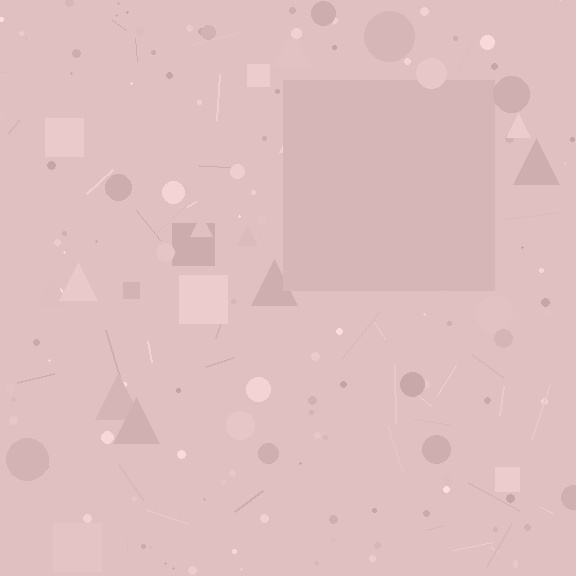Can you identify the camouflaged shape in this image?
The camouflaged shape is a square.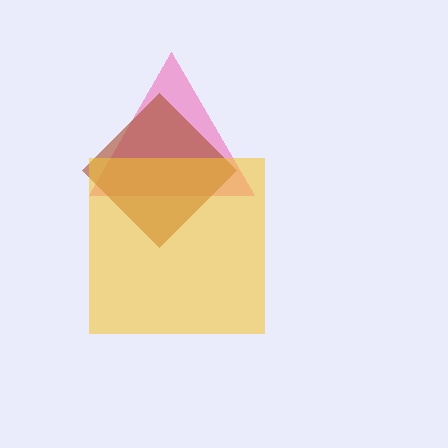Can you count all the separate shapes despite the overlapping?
Yes, there are 3 separate shapes.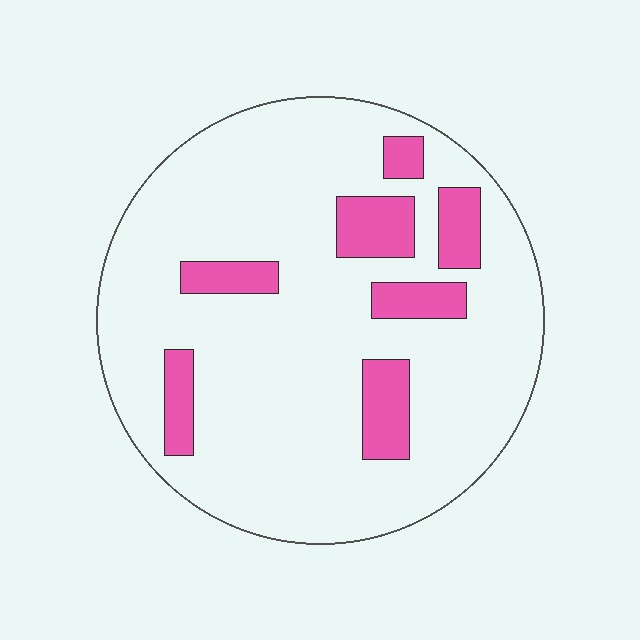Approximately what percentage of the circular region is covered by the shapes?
Approximately 15%.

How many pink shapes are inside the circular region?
7.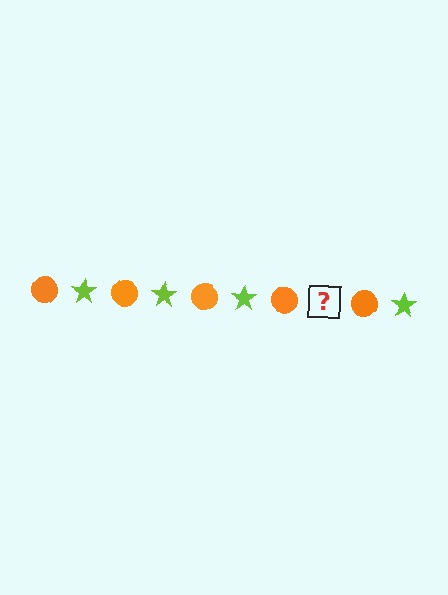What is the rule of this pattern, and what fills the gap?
The rule is that the pattern alternates between orange circle and lime star. The gap should be filled with a lime star.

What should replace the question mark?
The question mark should be replaced with a lime star.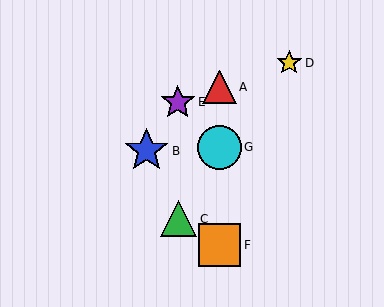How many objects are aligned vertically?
3 objects (A, F, G) are aligned vertically.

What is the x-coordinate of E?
Object E is at x≈178.